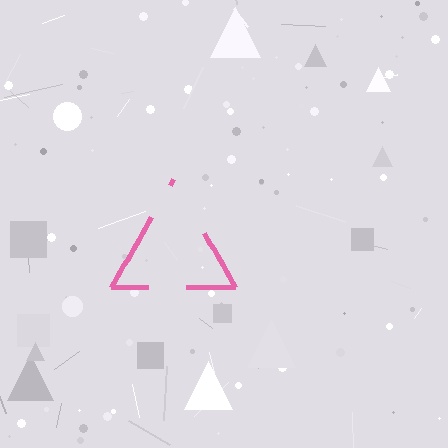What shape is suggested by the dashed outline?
The dashed outline suggests a triangle.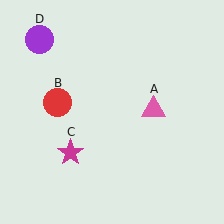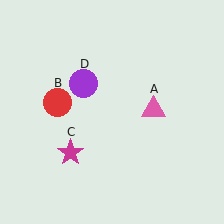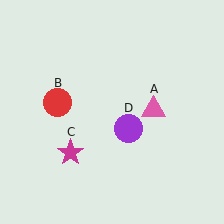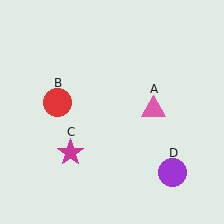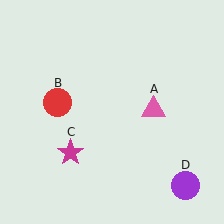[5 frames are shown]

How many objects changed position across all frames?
1 object changed position: purple circle (object D).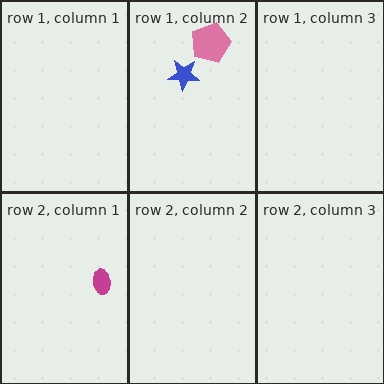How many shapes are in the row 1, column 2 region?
2.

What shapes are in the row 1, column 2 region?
The pink pentagon, the blue star.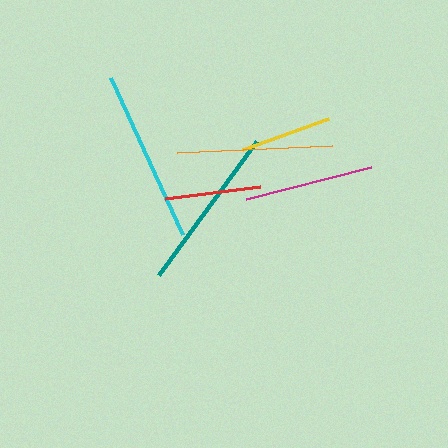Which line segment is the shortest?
The yellow line is the shortest at approximately 92 pixels.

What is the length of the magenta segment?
The magenta segment is approximately 128 pixels long.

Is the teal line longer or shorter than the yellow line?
The teal line is longer than the yellow line.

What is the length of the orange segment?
The orange segment is approximately 155 pixels long.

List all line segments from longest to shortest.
From longest to shortest: cyan, teal, orange, magenta, red, yellow.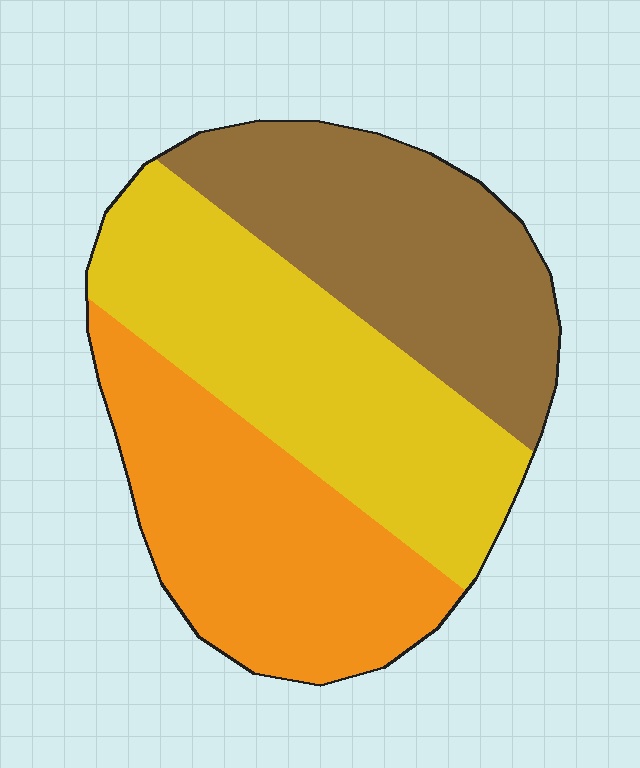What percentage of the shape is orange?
Orange covers roughly 30% of the shape.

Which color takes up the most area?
Yellow, at roughly 35%.